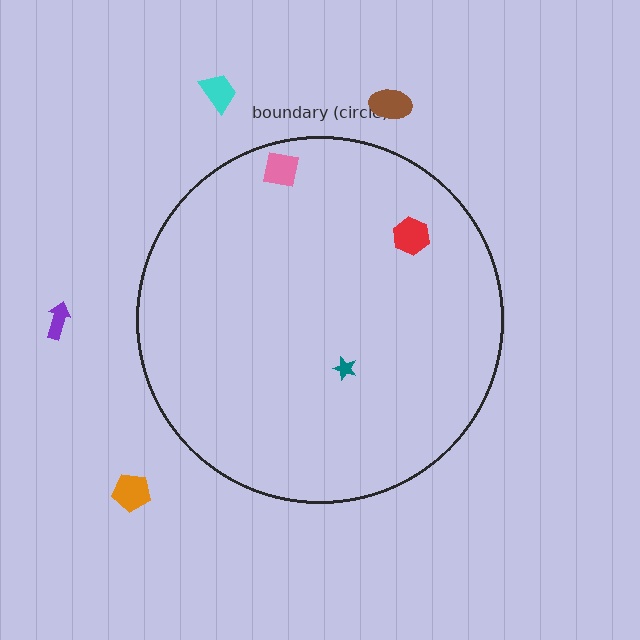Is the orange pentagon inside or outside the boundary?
Outside.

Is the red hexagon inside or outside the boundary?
Inside.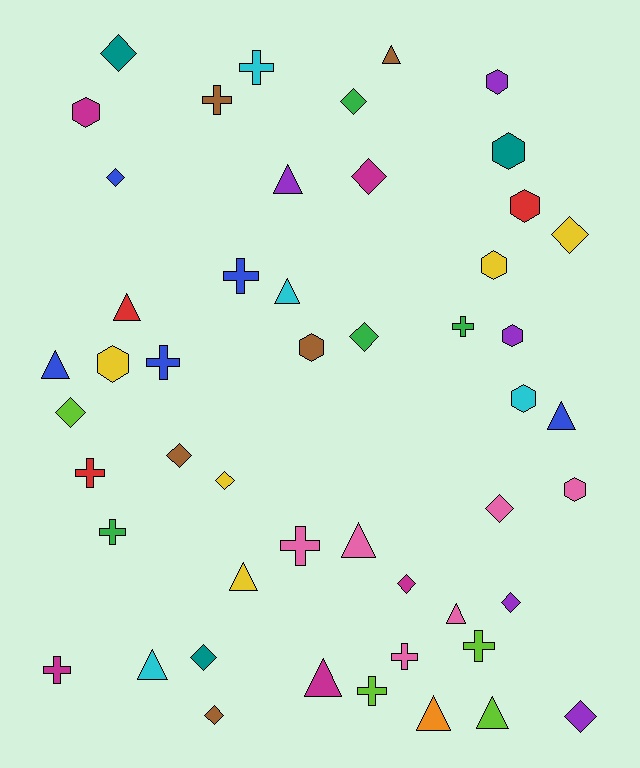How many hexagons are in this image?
There are 10 hexagons.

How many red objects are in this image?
There are 3 red objects.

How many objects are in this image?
There are 50 objects.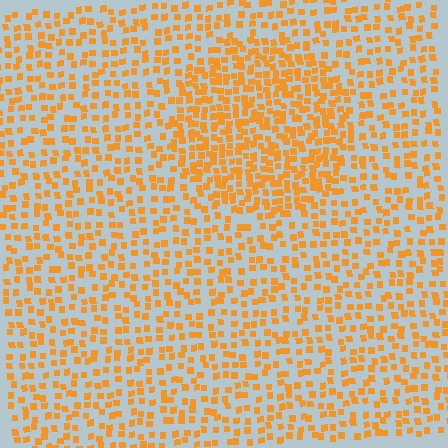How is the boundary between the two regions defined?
The boundary is defined by a change in element density (approximately 1.8x ratio). All elements are the same color, size, and shape.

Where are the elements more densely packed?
The elements are more densely packed inside the circle boundary.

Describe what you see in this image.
The image contains small orange elements arranged at two different densities. A circle-shaped region is visible where the elements are more densely packed than the surrounding area.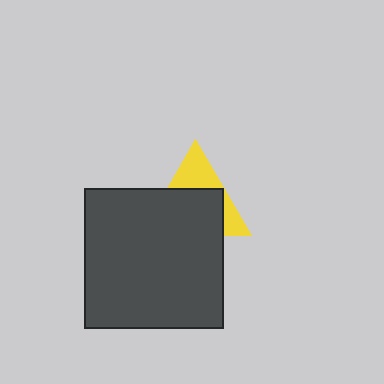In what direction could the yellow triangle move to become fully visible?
The yellow triangle could move up. That would shift it out from behind the dark gray square entirely.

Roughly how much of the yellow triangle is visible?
A small part of it is visible (roughly 38%).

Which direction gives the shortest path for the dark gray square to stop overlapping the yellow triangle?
Moving down gives the shortest separation.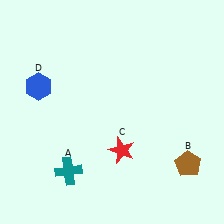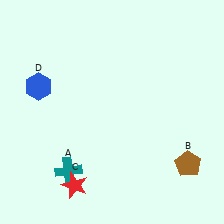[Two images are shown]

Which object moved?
The red star (C) moved left.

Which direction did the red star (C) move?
The red star (C) moved left.